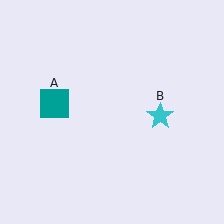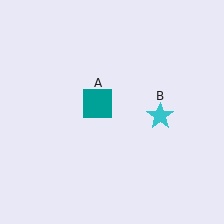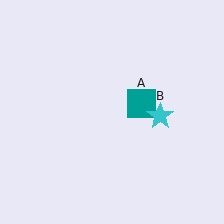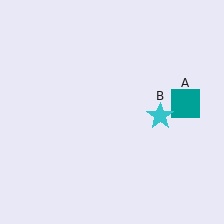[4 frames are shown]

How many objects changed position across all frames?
1 object changed position: teal square (object A).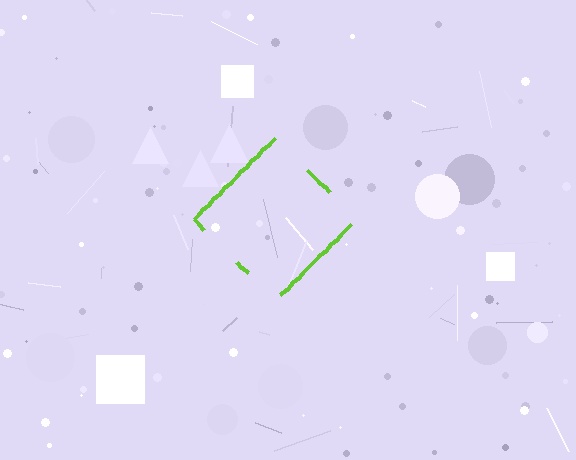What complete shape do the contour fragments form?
The contour fragments form a diamond.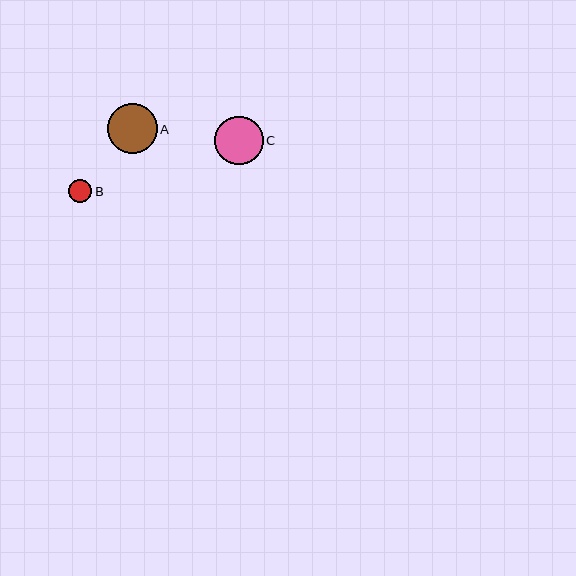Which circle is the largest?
Circle A is the largest with a size of approximately 50 pixels.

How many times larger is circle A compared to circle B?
Circle A is approximately 2.2 times the size of circle B.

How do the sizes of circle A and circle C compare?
Circle A and circle C are approximately the same size.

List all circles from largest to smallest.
From largest to smallest: A, C, B.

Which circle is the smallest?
Circle B is the smallest with a size of approximately 23 pixels.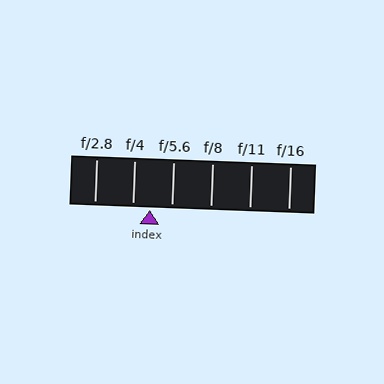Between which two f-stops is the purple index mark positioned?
The index mark is between f/4 and f/5.6.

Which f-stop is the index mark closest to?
The index mark is closest to f/4.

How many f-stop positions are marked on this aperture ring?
There are 6 f-stop positions marked.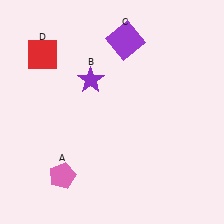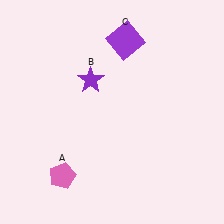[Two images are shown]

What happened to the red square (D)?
The red square (D) was removed in Image 2. It was in the top-left area of Image 1.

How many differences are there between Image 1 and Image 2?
There is 1 difference between the two images.